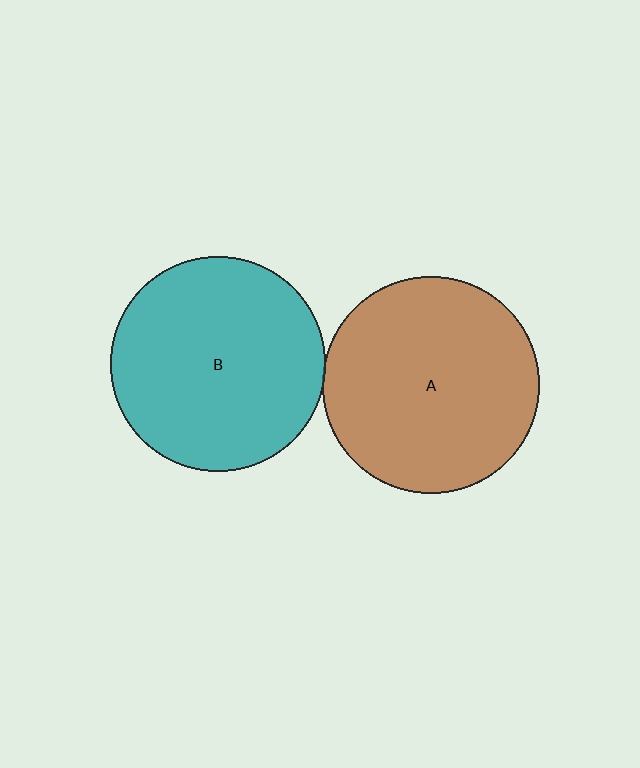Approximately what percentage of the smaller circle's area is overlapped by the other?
Approximately 5%.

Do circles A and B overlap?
Yes.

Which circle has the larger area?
Circle A (brown).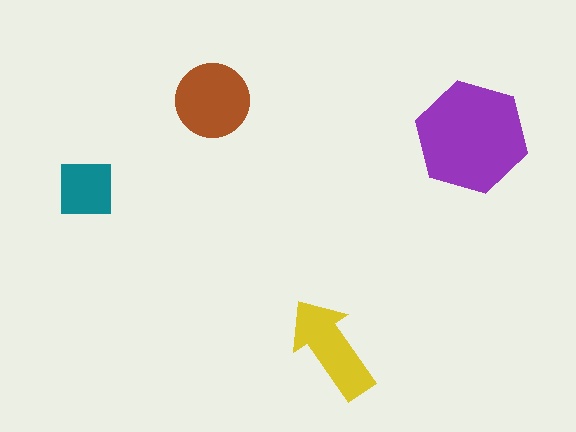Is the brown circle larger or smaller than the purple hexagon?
Smaller.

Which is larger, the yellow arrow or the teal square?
The yellow arrow.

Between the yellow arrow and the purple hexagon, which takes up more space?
The purple hexagon.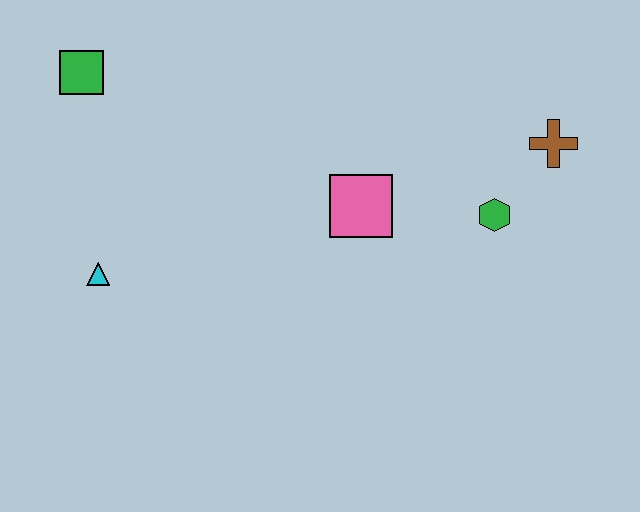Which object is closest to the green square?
The cyan triangle is closest to the green square.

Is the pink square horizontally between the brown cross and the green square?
Yes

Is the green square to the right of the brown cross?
No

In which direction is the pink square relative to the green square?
The pink square is to the right of the green square.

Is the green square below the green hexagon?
No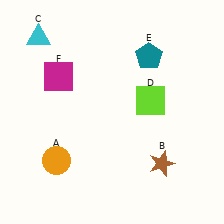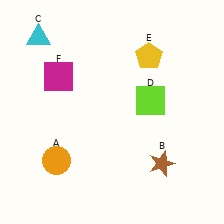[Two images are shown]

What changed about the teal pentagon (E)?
In Image 1, E is teal. In Image 2, it changed to yellow.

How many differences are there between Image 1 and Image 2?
There is 1 difference between the two images.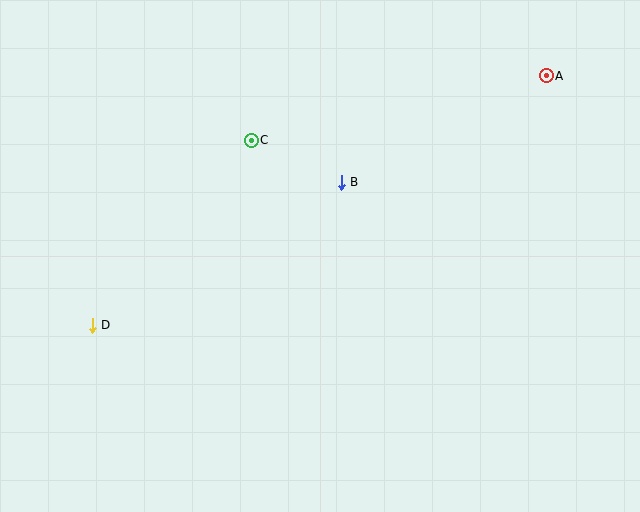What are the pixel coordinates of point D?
Point D is at (92, 325).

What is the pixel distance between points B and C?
The distance between B and C is 99 pixels.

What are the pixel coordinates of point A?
Point A is at (546, 76).